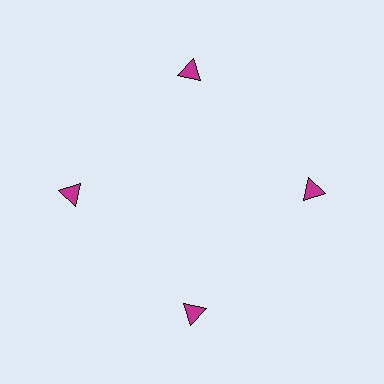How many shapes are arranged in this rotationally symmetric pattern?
There are 4 shapes, arranged in 4 groups of 1.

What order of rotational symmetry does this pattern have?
This pattern has 4-fold rotational symmetry.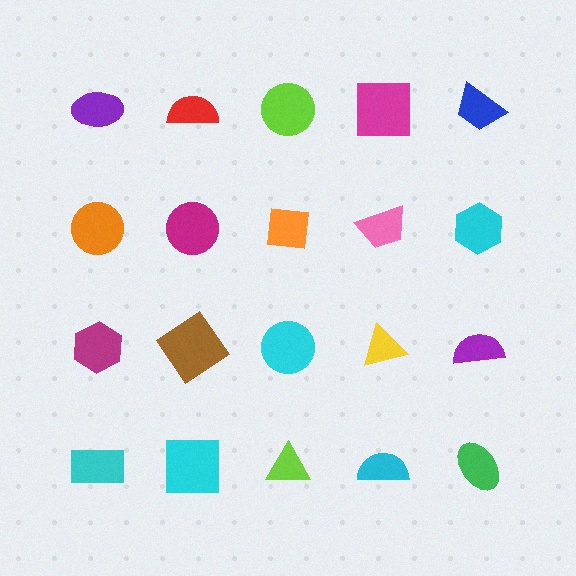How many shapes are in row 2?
5 shapes.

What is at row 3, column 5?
A purple semicircle.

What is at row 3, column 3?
A cyan circle.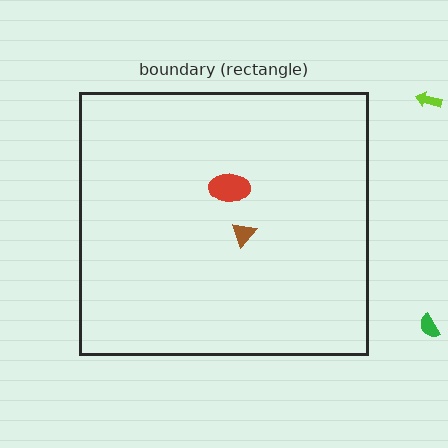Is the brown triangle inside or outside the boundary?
Inside.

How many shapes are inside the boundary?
2 inside, 2 outside.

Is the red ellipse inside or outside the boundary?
Inside.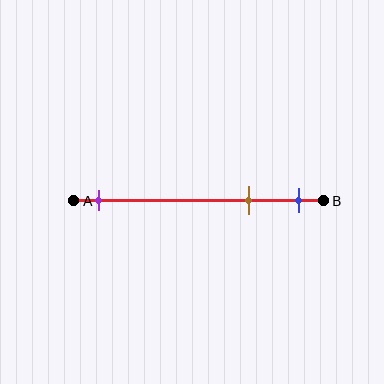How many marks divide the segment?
There are 3 marks dividing the segment.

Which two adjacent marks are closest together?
The brown and blue marks are the closest adjacent pair.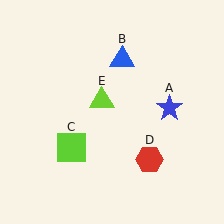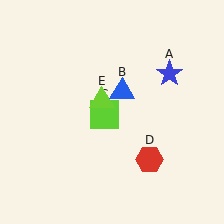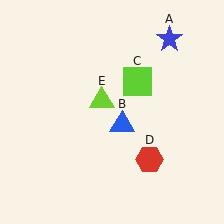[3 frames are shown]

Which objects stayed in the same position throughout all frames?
Red hexagon (object D) and lime triangle (object E) remained stationary.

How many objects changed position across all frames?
3 objects changed position: blue star (object A), blue triangle (object B), lime square (object C).